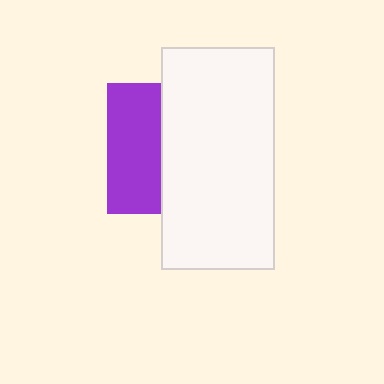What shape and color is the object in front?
The object in front is a white rectangle.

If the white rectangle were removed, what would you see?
You would see the complete purple square.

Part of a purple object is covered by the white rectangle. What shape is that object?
It is a square.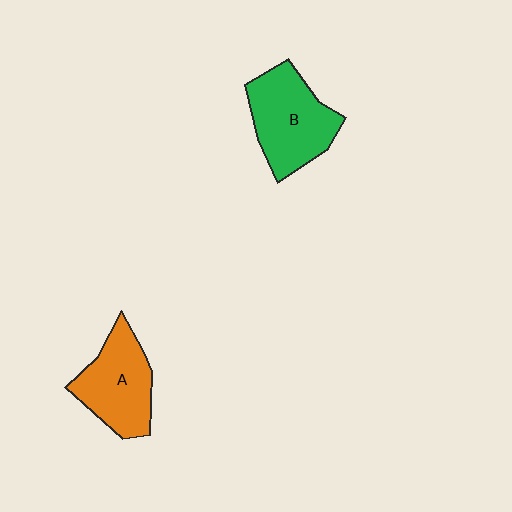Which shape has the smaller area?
Shape A (orange).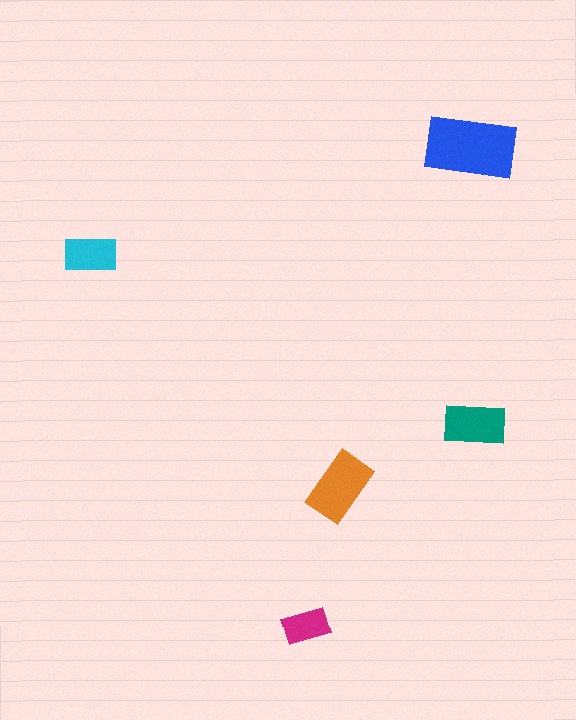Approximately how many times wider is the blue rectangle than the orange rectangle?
About 1.5 times wider.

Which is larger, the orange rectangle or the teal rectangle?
The orange one.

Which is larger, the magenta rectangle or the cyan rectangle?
The cyan one.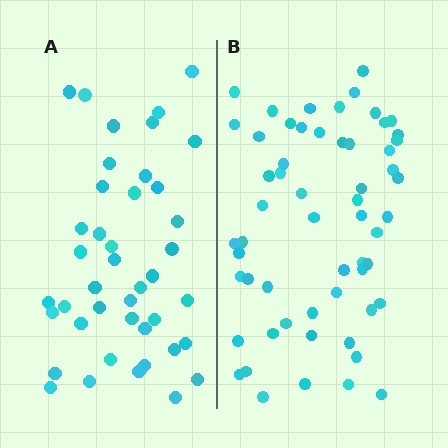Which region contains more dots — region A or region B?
Region B (the right region) has more dots.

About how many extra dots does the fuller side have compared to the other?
Region B has approximately 15 more dots than region A.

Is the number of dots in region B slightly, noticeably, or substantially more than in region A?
Region B has noticeably more, but not dramatically so. The ratio is roughly 1.4 to 1.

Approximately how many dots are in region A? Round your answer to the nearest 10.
About 40 dots. (The exact count is 42, which rounds to 40.)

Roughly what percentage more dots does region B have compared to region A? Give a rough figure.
About 40% more.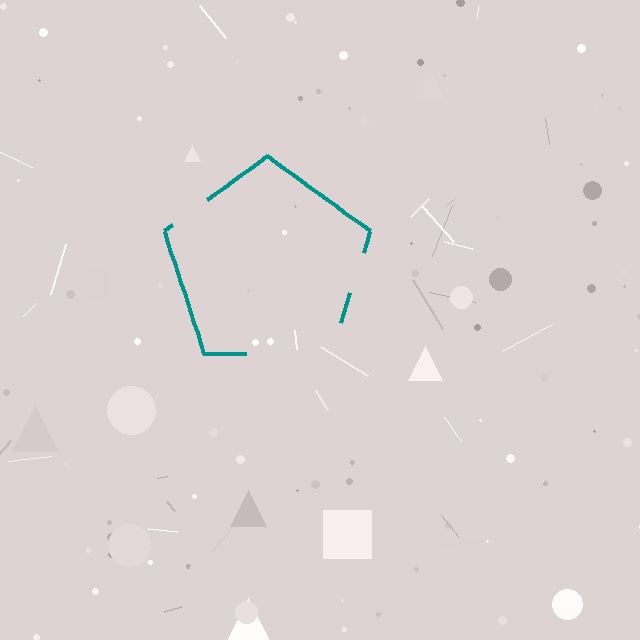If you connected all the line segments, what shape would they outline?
They would outline a pentagon.